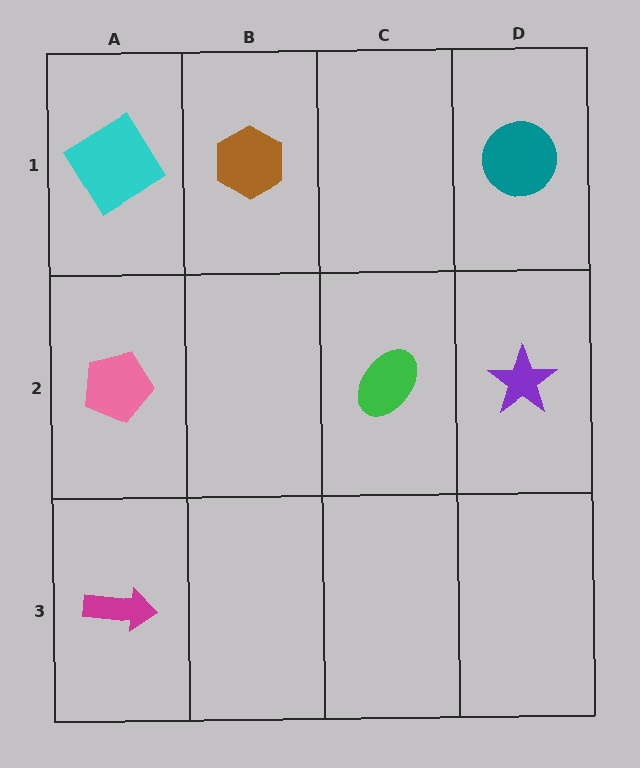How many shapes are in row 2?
3 shapes.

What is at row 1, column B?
A brown hexagon.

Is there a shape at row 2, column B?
No, that cell is empty.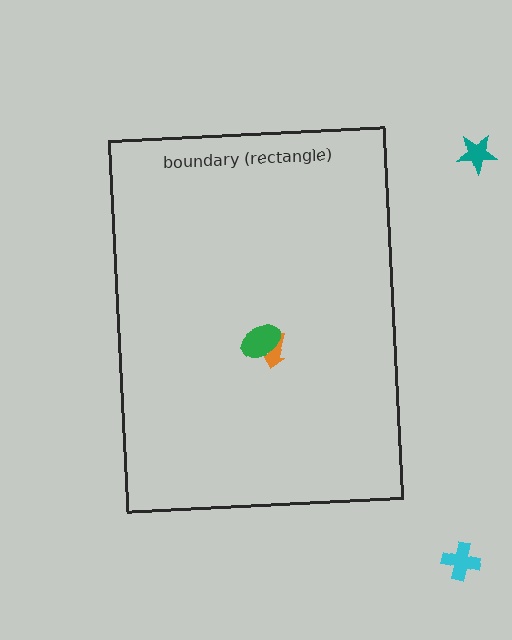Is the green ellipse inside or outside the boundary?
Inside.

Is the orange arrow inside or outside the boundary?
Inside.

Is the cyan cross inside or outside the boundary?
Outside.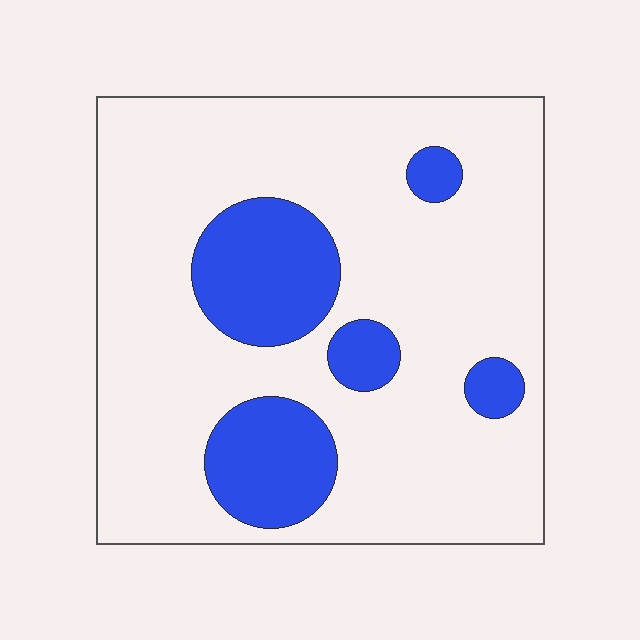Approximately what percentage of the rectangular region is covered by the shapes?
Approximately 20%.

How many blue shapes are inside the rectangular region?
5.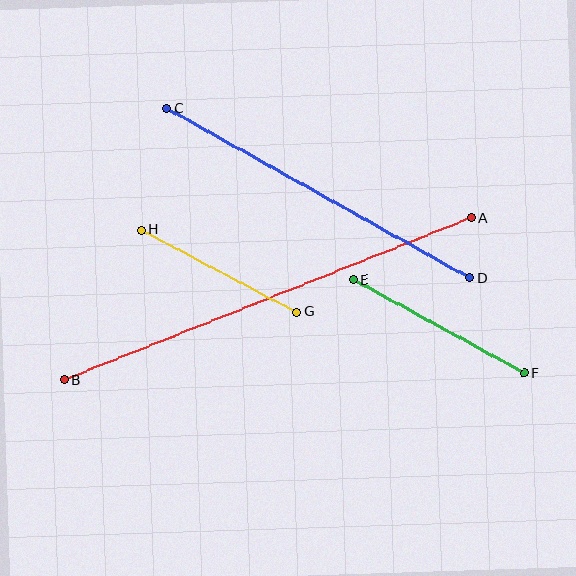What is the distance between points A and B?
The distance is approximately 438 pixels.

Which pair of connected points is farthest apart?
Points A and B are farthest apart.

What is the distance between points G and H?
The distance is approximately 176 pixels.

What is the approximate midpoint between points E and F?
The midpoint is at approximately (438, 326) pixels.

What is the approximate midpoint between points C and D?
The midpoint is at approximately (318, 193) pixels.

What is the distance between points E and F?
The distance is approximately 195 pixels.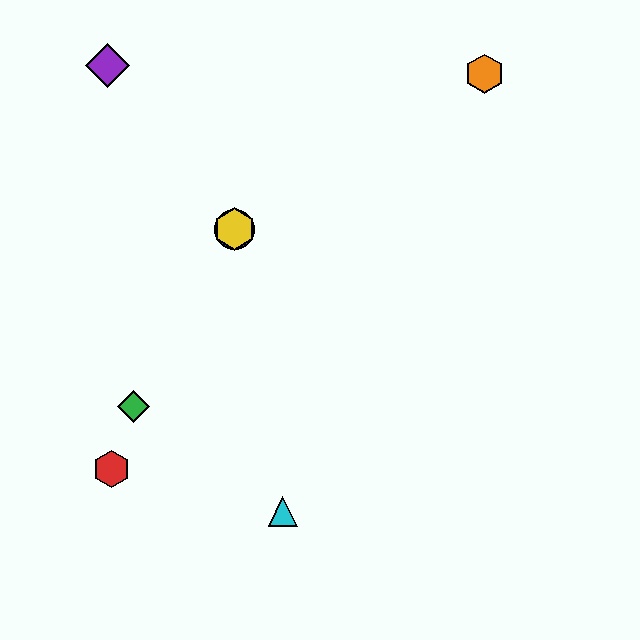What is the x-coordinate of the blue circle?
The blue circle is at x≈234.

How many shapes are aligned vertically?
2 shapes (the blue circle, the yellow hexagon) are aligned vertically.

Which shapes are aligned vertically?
The blue circle, the yellow hexagon are aligned vertically.